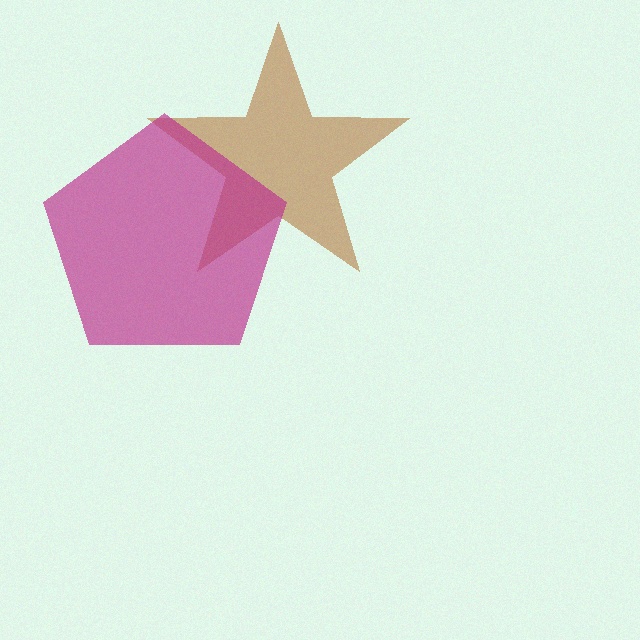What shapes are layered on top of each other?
The layered shapes are: a brown star, a magenta pentagon.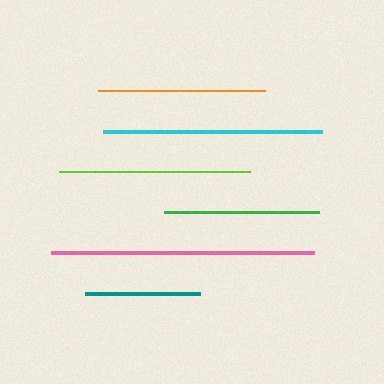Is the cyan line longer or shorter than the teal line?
The cyan line is longer than the teal line.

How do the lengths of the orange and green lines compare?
The orange and green lines are approximately the same length.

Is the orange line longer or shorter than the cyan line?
The cyan line is longer than the orange line.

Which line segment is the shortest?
The teal line is the shortest at approximately 115 pixels.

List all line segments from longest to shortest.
From longest to shortest: pink, cyan, lime, orange, green, teal.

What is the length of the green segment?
The green segment is approximately 155 pixels long.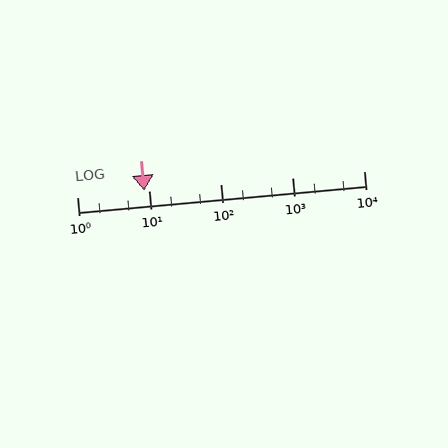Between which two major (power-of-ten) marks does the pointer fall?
The pointer is between 1 and 10.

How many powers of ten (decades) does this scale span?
The scale spans 4 decades, from 1 to 10000.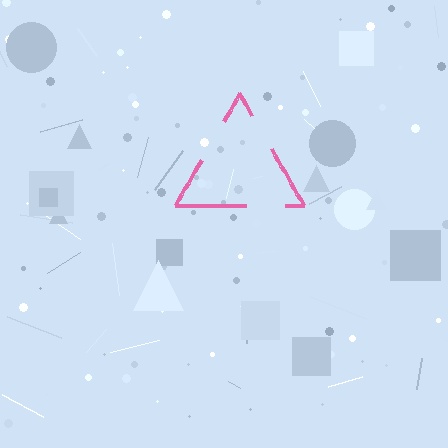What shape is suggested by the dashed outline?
The dashed outline suggests a triangle.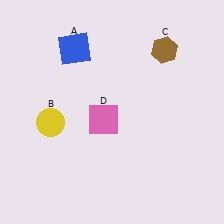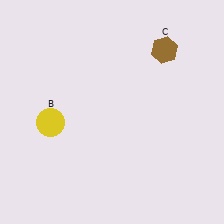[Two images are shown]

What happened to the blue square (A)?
The blue square (A) was removed in Image 2. It was in the top-left area of Image 1.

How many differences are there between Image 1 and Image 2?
There are 2 differences between the two images.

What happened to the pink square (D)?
The pink square (D) was removed in Image 2. It was in the bottom-left area of Image 1.